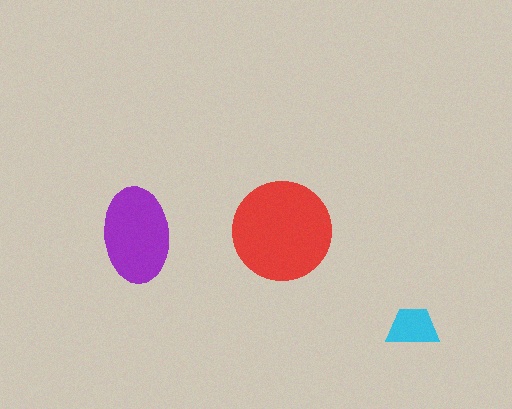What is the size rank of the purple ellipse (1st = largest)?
2nd.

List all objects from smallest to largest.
The cyan trapezoid, the purple ellipse, the red circle.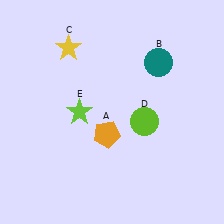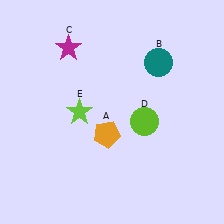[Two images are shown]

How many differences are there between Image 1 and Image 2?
There is 1 difference between the two images.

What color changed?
The star (C) changed from yellow in Image 1 to magenta in Image 2.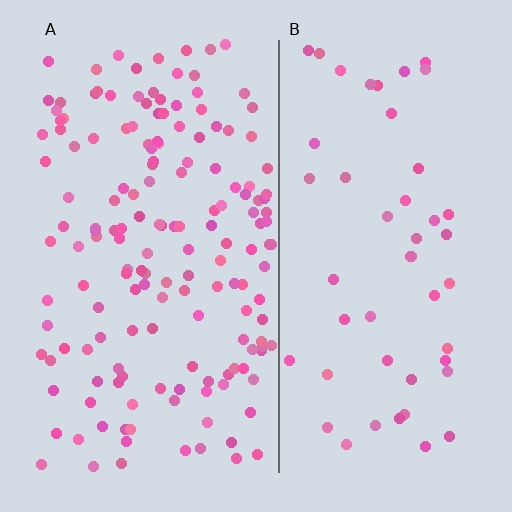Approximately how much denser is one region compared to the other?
Approximately 3.2× — region A over region B.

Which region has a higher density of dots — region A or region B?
A (the left).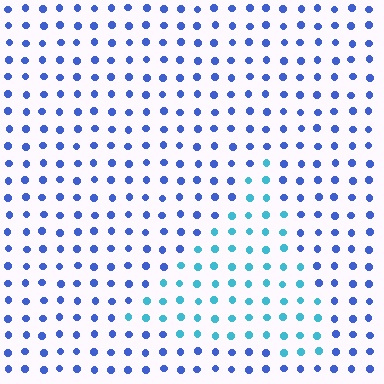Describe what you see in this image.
The image is filled with small blue elements in a uniform arrangement. A triangle-shaped region is visible where the elements are tinted to a slightly different hue, forming a subtle color boundary.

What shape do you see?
I see a triangle.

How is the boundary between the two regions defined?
The boundary is defined purely by a slight shift in hue (about 38 degrees). Spacing, size, and orientation are identical on both sides.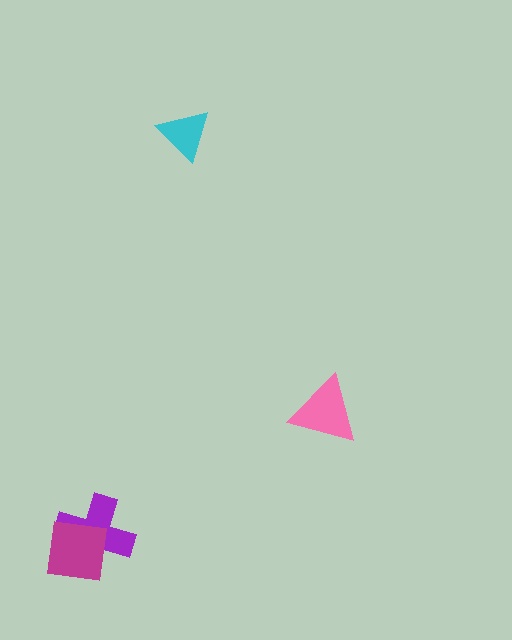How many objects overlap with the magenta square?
1 object overlaps with the magenta square.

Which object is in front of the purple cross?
The magenta square is in front of the purple cross.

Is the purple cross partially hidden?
Yes, it is partially covered by another shape.